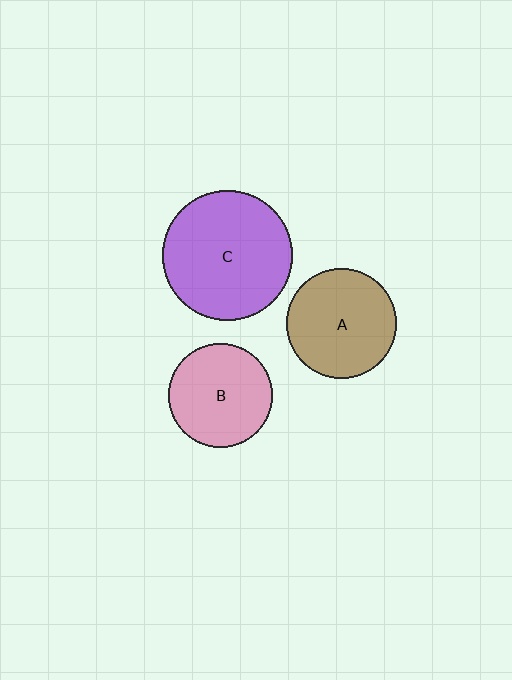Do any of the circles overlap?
No, none of the circles overlap.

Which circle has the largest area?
Circle C (purple).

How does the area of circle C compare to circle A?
Approximately 1.4 times.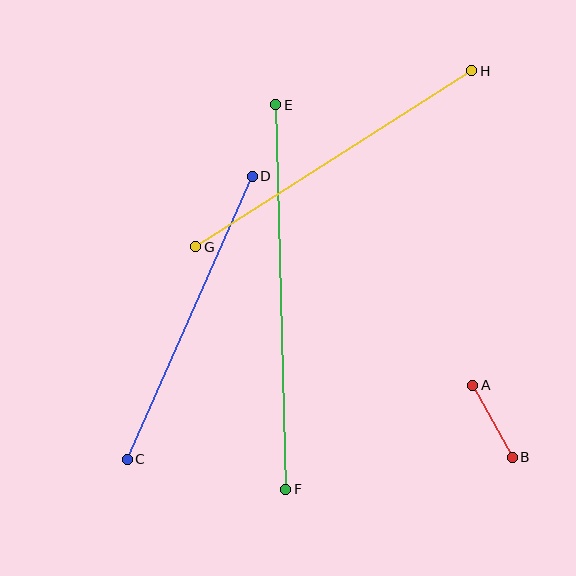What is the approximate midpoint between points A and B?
The midpoint is at approximately (493, 421) pixels.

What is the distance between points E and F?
The distance is approximately 384 pixels.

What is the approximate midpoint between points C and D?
The midpoint is at approximately (190, 318) pixels.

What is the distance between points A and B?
The distance is approximately 82 pixels.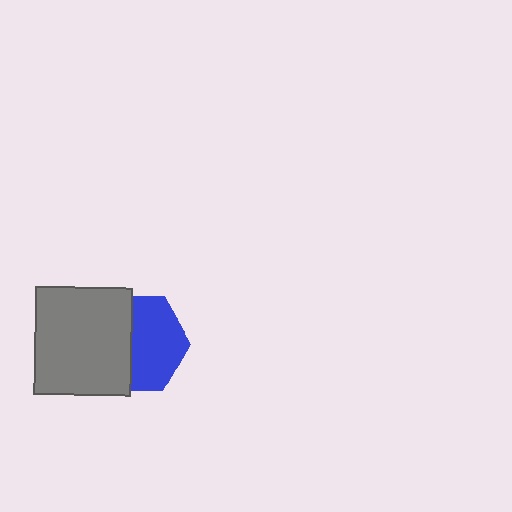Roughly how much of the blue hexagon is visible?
About half of it is visible (roughly 55%).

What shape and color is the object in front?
The object in front is a gray rectangle.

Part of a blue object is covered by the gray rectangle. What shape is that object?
It is a hexagon.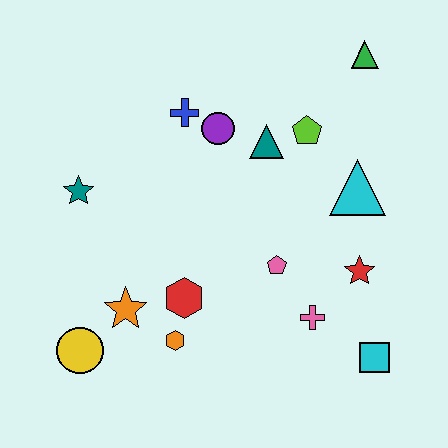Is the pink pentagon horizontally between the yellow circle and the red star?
Yes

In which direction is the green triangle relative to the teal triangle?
The green triangle is to the right of the teal triangle.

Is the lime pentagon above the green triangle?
No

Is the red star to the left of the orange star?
No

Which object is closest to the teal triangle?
The lime pentagon is closest to the teal triangle.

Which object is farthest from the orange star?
The green triangle is farthest from the orange star.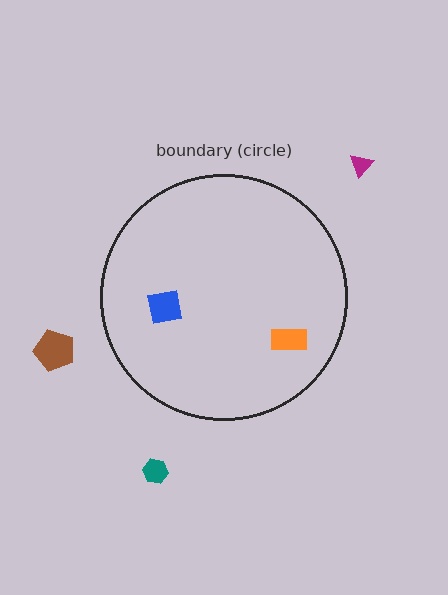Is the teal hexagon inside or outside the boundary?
Outside.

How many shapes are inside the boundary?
2 inside, 3 outside.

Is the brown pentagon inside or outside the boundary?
Outside.